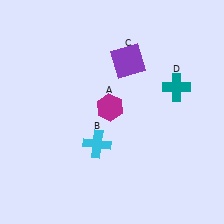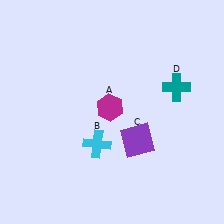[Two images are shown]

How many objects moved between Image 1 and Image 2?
1 object moved between the two images.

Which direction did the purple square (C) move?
The purple square (C) moved down.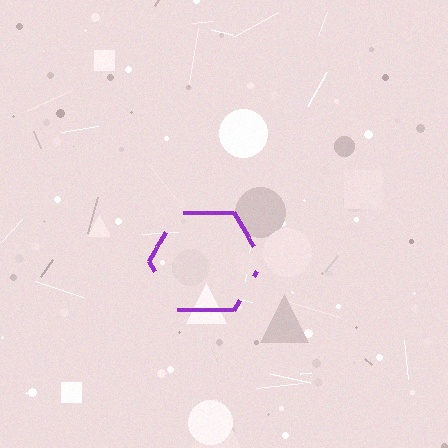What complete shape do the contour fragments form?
The contour fragments form a hexagon.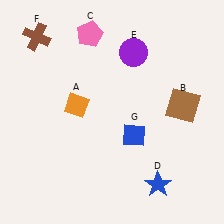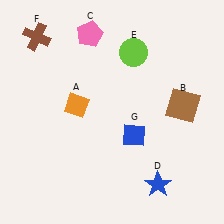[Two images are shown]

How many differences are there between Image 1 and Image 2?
There is 1 difference between the two images.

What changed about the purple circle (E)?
In Image 1, E is purple. In Image 2, it changed to lime.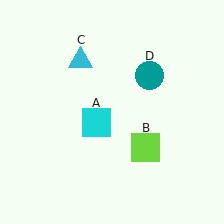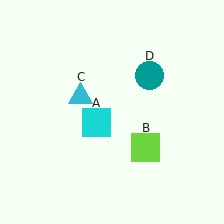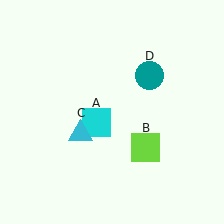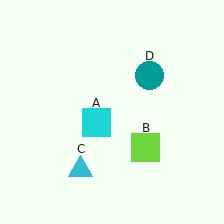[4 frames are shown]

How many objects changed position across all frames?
1 object changed position: cyan triangle (object C).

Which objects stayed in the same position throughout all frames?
Cyan square (object A) and lime square (object B) and teal circle (object D) remained stationary.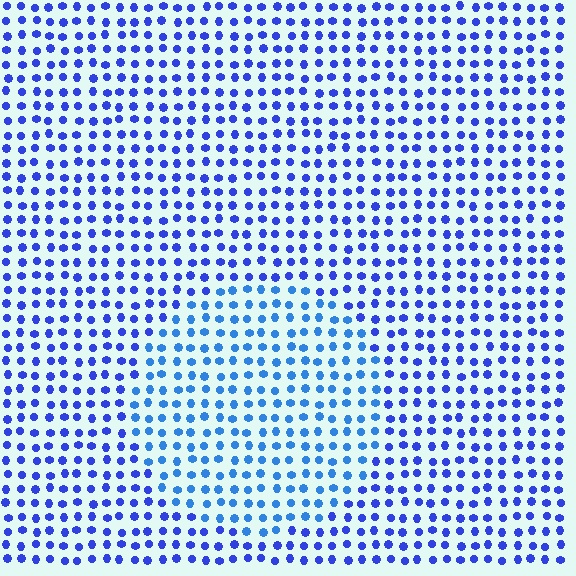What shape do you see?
I see a circle.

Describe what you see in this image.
The image is filled with small blue elements in a uniform arrangement. A circle-shaped region is visible where the elements are tinted to a slightly different hue, forming a subtle color boundary.